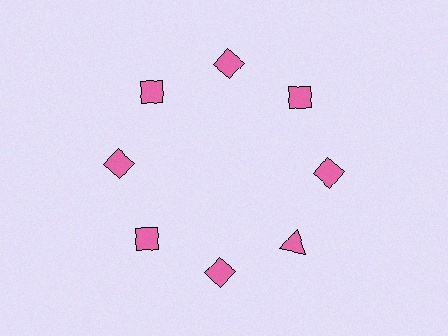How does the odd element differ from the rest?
It has a different shape: triangle instead of diamond.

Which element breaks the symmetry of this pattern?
The pink triangle at roughly the 4 o'clock position breaks the symmetry. All other shapes are pink diamonds.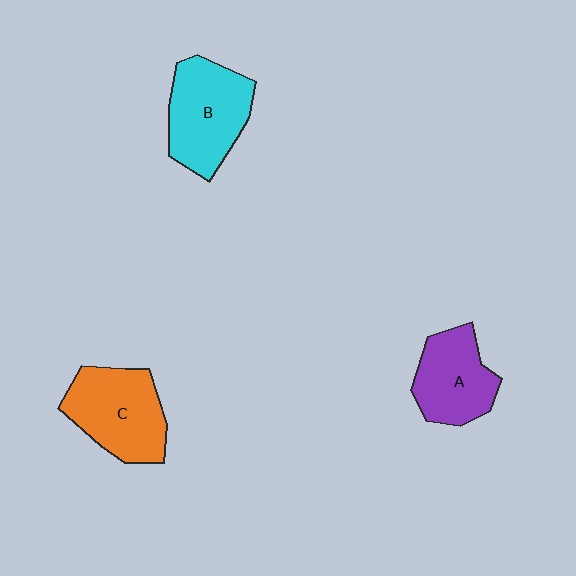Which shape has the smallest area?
Shape A (purple).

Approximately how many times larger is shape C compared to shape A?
Approximately 1.2 times.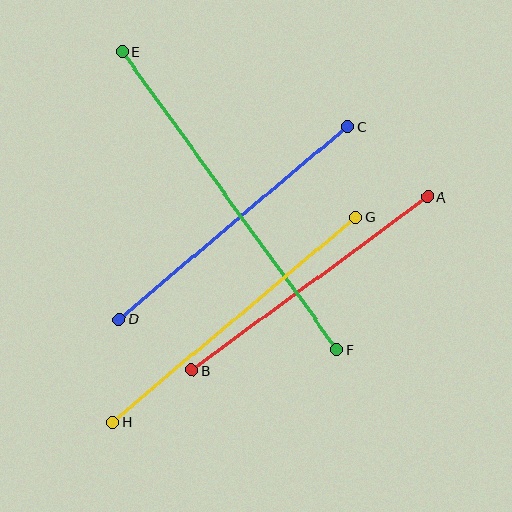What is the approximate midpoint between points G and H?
The midpoint is at approximately (234, 320) pixels.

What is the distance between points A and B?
The distance is approximately 293 pixels.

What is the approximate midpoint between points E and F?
The midpoint is at approximately (229, 201) pixels.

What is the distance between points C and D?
The distance is approximately 299 pixels.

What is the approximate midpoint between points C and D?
The midpoint is at approximately (233, 223) pixels.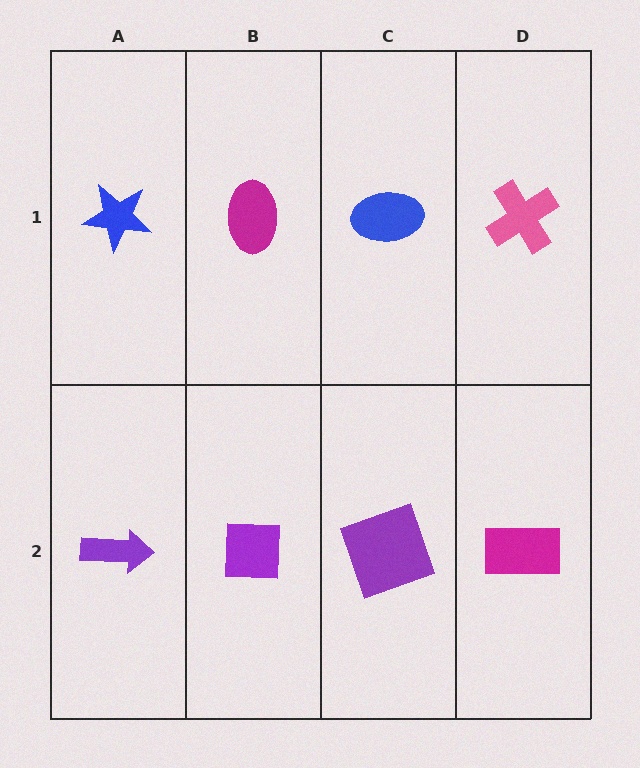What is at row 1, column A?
A blue star.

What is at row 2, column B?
A purple square.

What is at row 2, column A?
A purple arrow.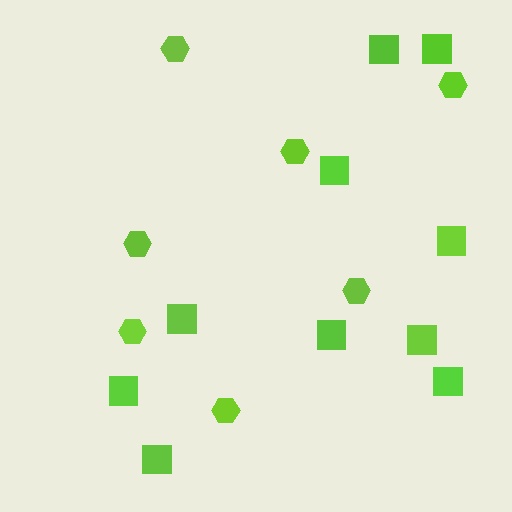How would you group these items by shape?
There are 2 groups: one group of hexagons (7) and one group of squares (10).